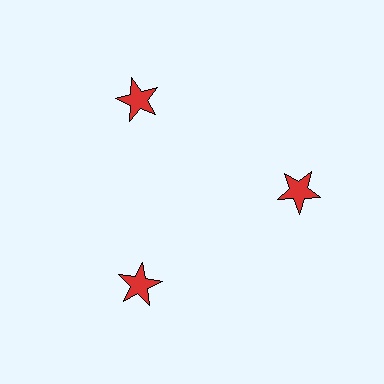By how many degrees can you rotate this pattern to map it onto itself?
The pattern maps onto itself every 120 degrees of rotation.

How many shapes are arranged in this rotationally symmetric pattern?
There are 3 shapes, arranged in 3 groups of 1.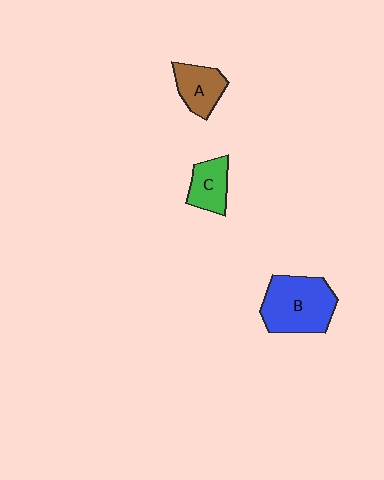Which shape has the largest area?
Shape B (blue).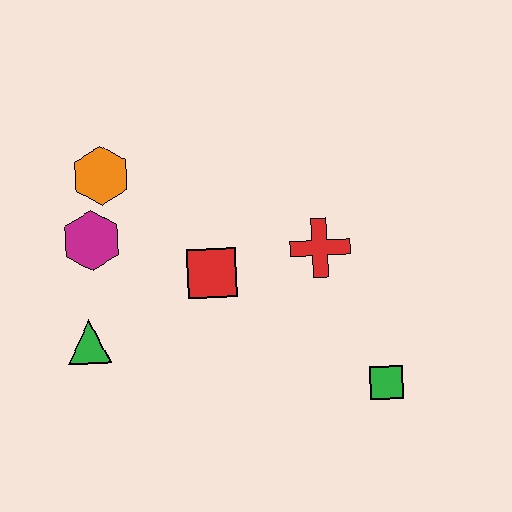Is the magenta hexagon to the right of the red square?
No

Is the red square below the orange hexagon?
Yes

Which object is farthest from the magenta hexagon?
The green square is farthest from the magenta hexagon.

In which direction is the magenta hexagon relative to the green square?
The magenta hexagon is to the left of the green square.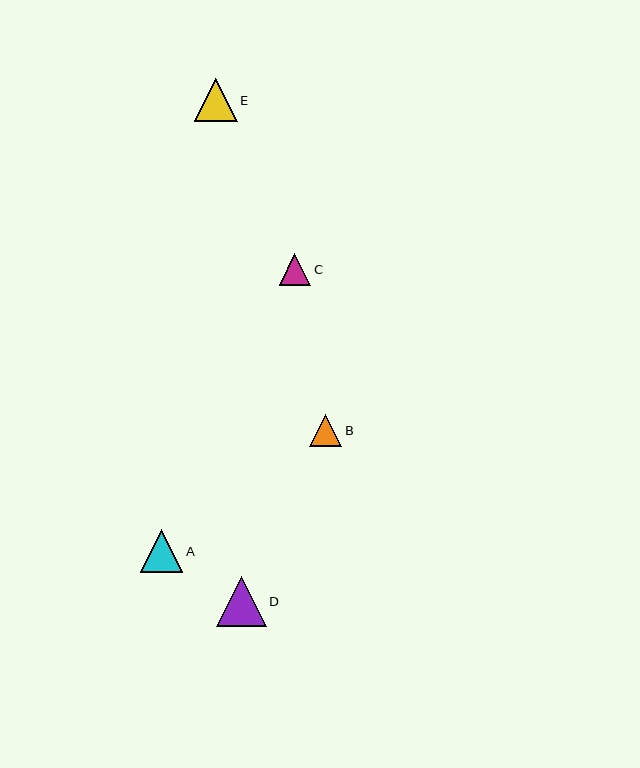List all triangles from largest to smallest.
From largest to smallest: D, A, E, B, C.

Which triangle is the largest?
Triangle D is the largest with a size of approximately 49 pixels.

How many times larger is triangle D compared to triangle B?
Triangle D is approximately 1.5 times the size of triangle B.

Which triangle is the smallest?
Triangle C is the smallest with a size of approximately 32 pixels.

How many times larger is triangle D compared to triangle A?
Triangle D is approximately 1.2 times the size of triangle A.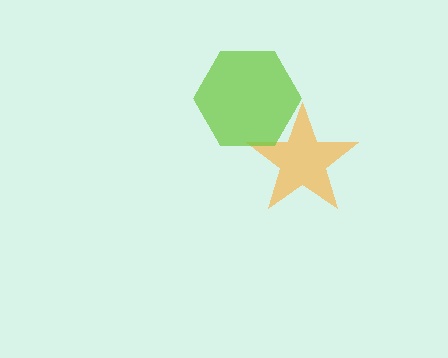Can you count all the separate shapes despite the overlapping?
Yes, there are 2 separate shapes.